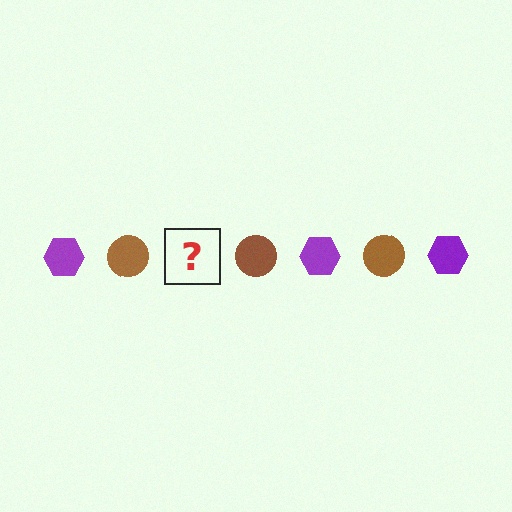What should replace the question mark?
The question mark should be replaced with a purple hexagon.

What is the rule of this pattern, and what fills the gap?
The rule is that the pattern alternates between purple hexagon and brown circle. The gap should be filled with a purple hexagon.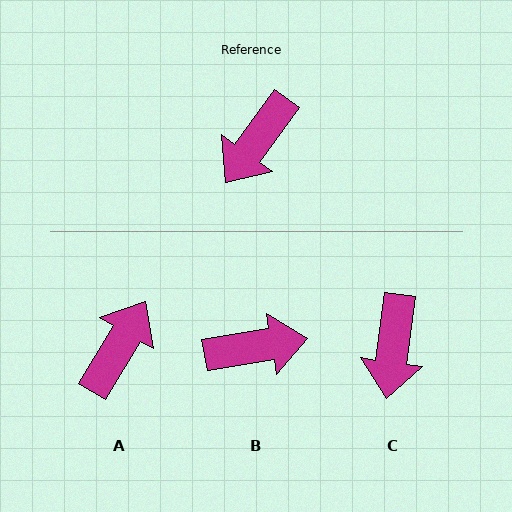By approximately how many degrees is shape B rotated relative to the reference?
Approximately 135 degrees counter-clockwise.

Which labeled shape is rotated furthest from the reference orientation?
A, about 174 degrees away.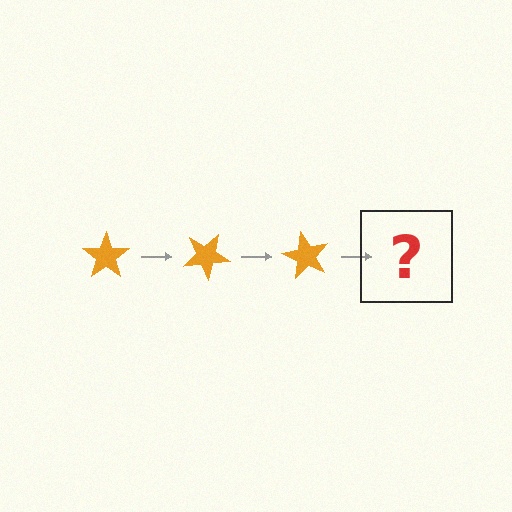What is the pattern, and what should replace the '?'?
The pattern is that the star rotates 30 degrees each step. The '?' should be an orange star rotated 90 degrees.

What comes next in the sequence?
The next element should be an orange star rotated 90 degrees.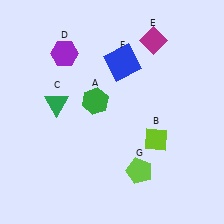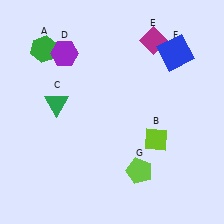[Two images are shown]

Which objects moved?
The objects that moved are: the green hexagon (A), the blue square (F).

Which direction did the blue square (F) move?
The blue square (F) moved right.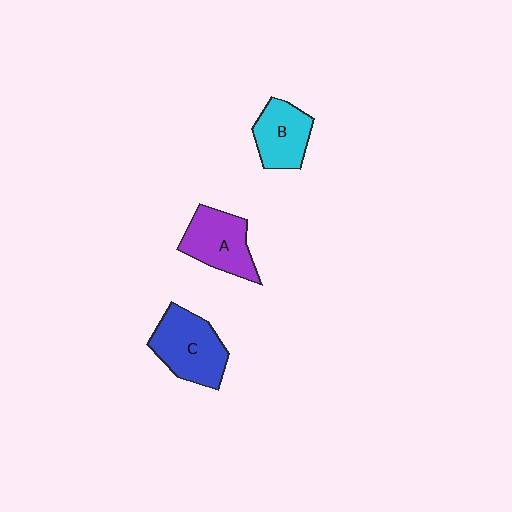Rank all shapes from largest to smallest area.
From largest to smallest: C (blue), A (purple), B (cyan).